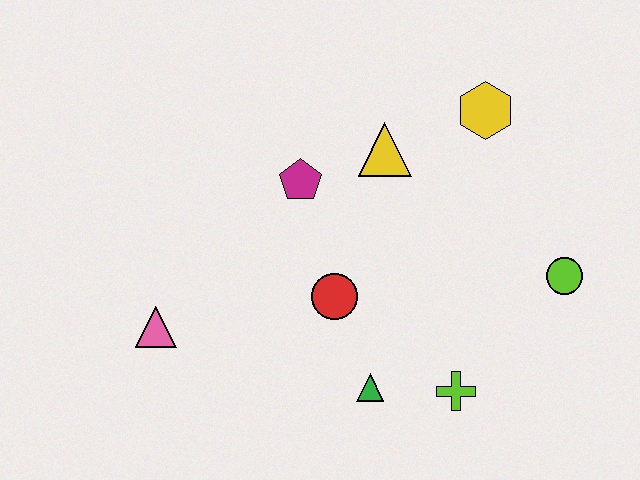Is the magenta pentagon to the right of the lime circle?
No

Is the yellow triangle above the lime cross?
Yes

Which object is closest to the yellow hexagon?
The yellow triangle is closest to the yellow hexagon.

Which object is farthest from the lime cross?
The pink triangle is farthest from the lime cross.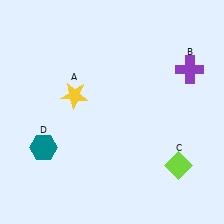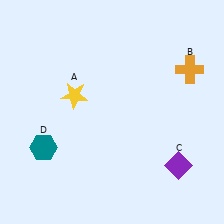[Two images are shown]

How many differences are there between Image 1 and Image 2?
There are 2 differences between the two images.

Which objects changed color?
B changed from purple to orange. C changed from lime to purple.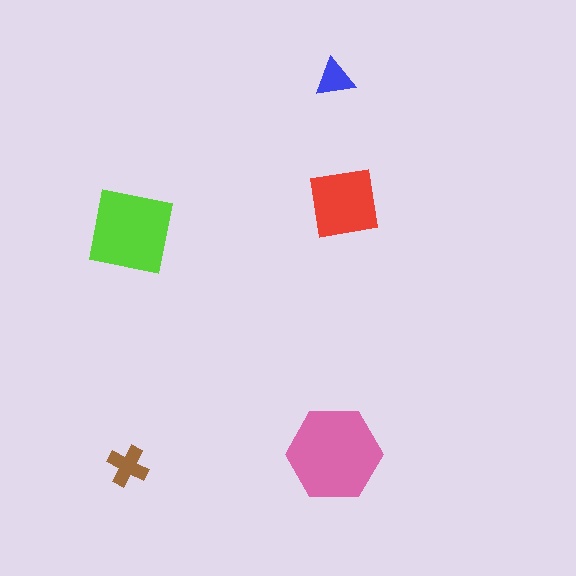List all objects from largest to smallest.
The pink hexagon, the lime square, the red square, the brown cross, the blue triangle.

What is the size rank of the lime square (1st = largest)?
2nd.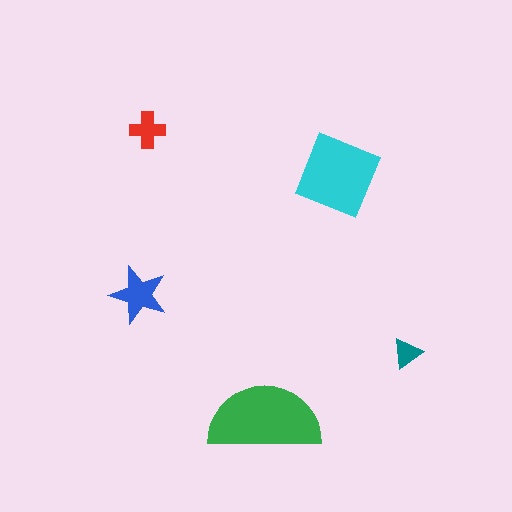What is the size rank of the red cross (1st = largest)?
4th.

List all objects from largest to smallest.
The green semicircle, the cyan diamond, the blue star, the red cross, the teal triangle.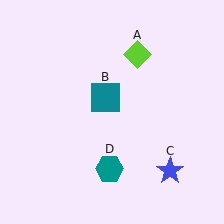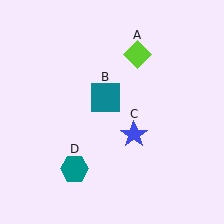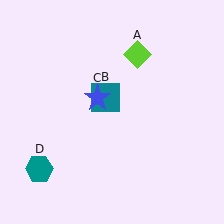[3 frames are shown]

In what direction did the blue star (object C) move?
The blue star (object C) moved up and to the left.